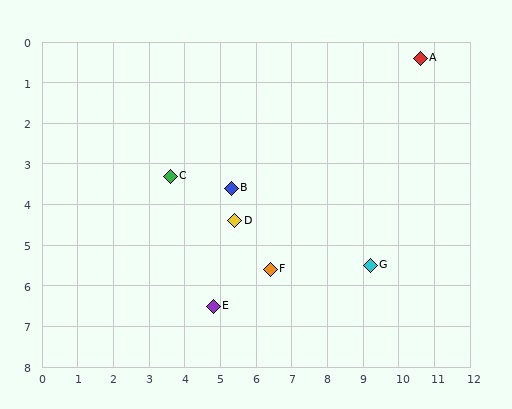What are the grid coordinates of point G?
Point G is at approximately (9.2, 5.5).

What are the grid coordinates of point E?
Point E is at approximately (4.8, 6.5).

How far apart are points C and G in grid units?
Points C and G are about 6.0 grid units apart.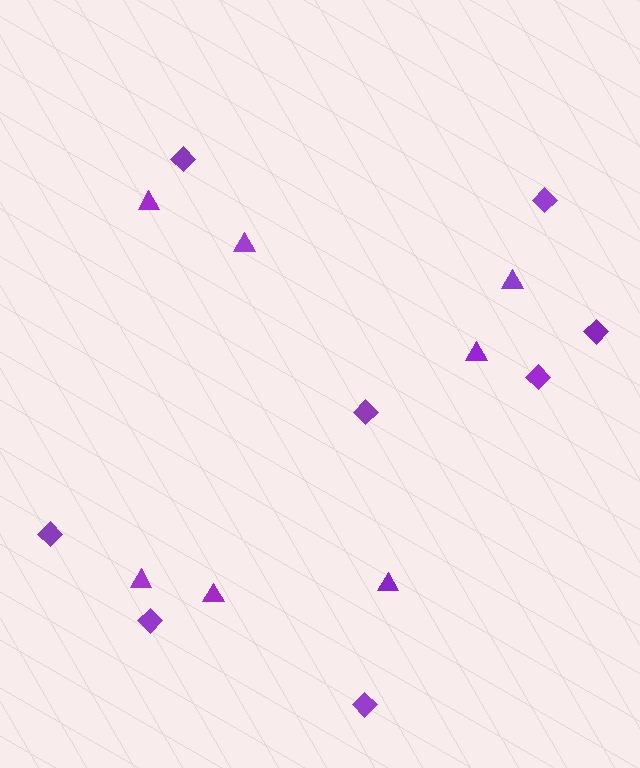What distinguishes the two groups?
There are 2 groups: one group of triangles (7) and one group of diamonds (8).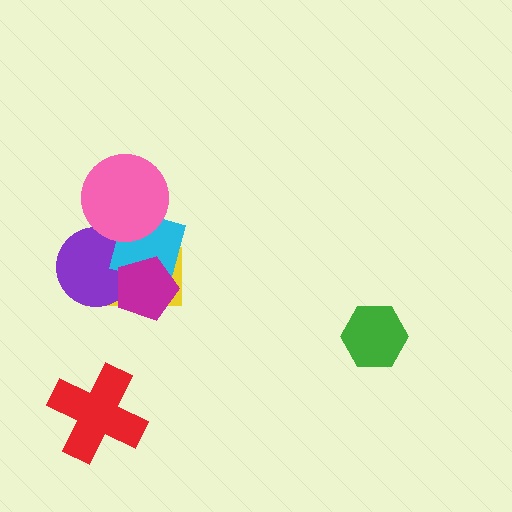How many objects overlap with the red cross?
0 objects overlap with the red cross.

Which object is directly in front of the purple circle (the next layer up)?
The cyan diamond is directly in front of the purple circle.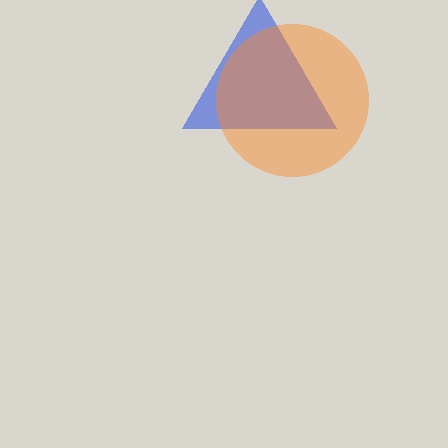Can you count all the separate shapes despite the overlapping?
Yes, there are 2 separate shapes.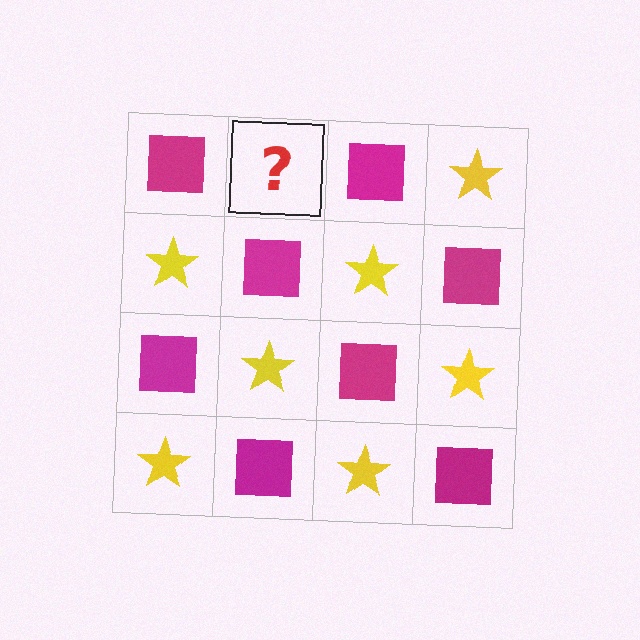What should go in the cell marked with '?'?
The missing cell should contain a yellow star.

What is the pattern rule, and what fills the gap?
The rule is that it alternates magenta square and yellow star in a checkerboard pattern. The gap should be filled with a yellow star.